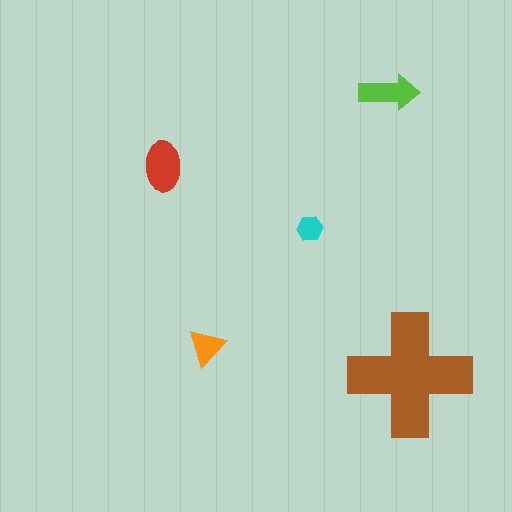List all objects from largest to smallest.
The brown cross, the red ellipse, the lime arrow, the orange triangle, the cyan hexagon.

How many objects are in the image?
There are 5 objects in the image.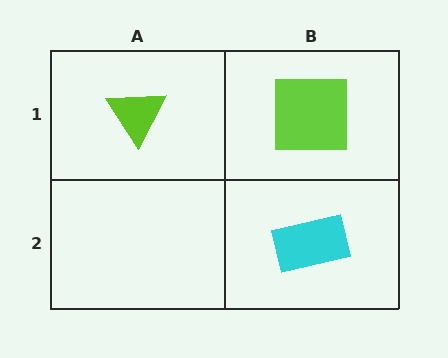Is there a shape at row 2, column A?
No, that cell is empty.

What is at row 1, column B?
A lime square.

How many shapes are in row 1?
2 shapes.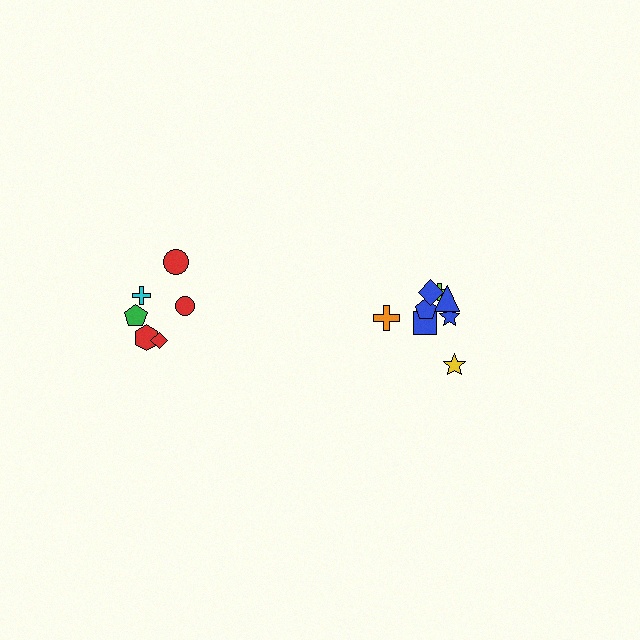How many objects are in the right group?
There are 8 objects.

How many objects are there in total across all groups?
There are 14 objects.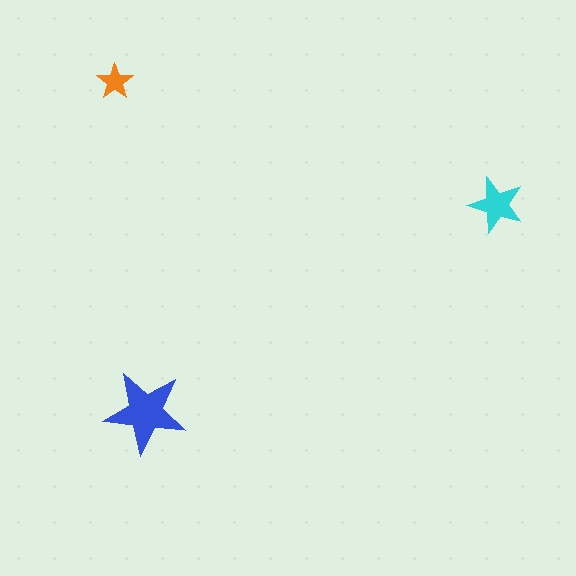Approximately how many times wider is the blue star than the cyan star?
About 1.5 times wider.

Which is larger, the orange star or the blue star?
The blue one.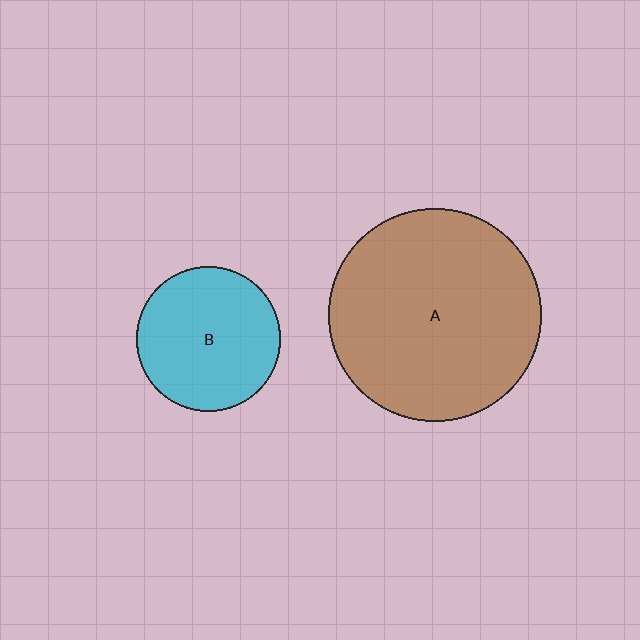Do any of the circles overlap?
No, none of the circles overlap.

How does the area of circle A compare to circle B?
Approximately 2.2 times.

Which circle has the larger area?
Circle A (brown).